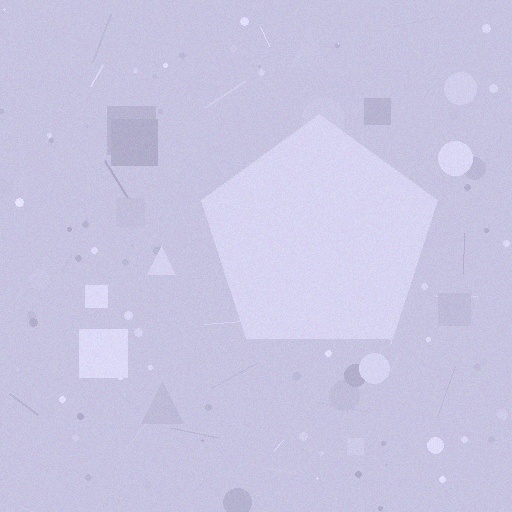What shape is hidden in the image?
A pentagon is hidden in the image.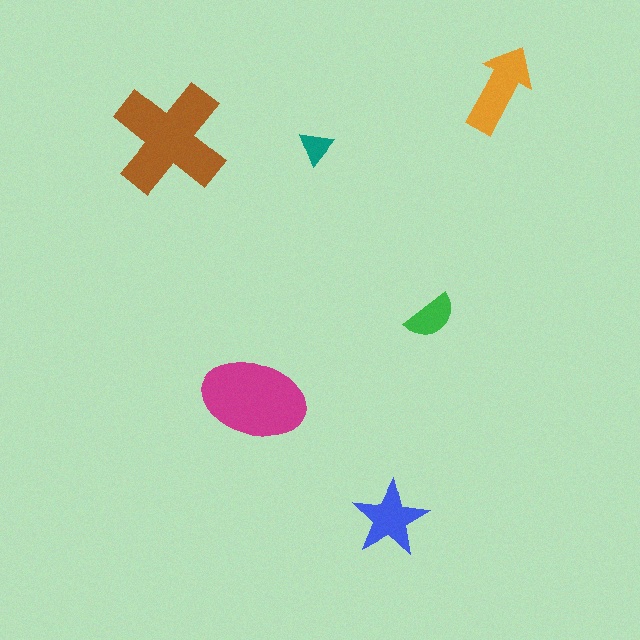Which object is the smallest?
The teal triangle.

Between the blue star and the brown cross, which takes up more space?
The brown cross.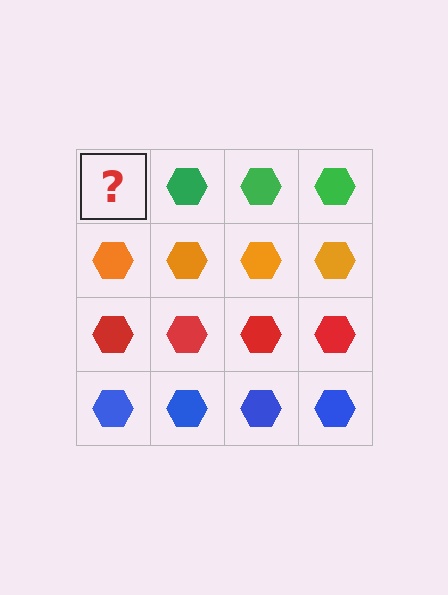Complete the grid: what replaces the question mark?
The question mark should be replaced with a green hexagon.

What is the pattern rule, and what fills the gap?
The rule is that each row has a consistent color. The gap should be filled with a green hexagon.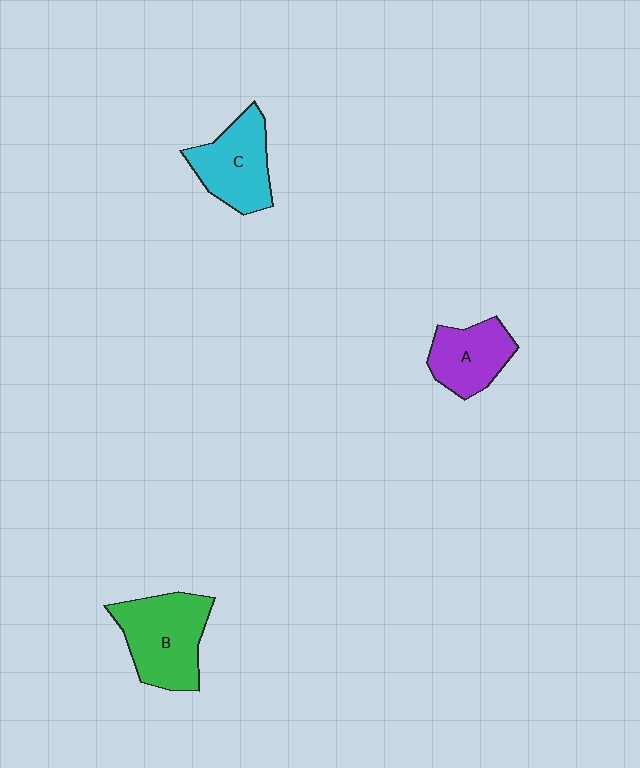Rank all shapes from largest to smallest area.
From largest to smallest: B (green), C (cyan), A (purple).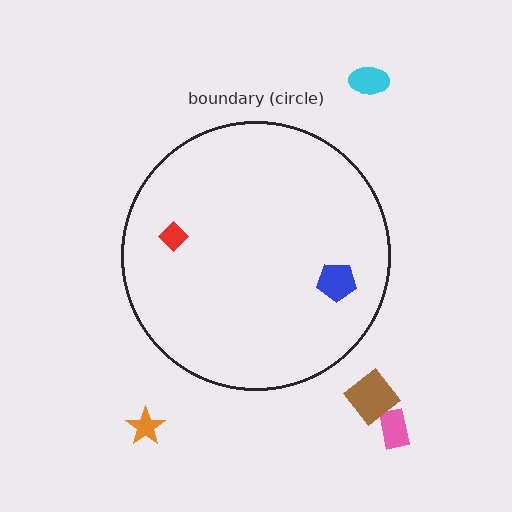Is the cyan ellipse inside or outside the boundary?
Outside.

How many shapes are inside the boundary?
2 inside, 4 outside.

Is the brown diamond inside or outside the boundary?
Outside.